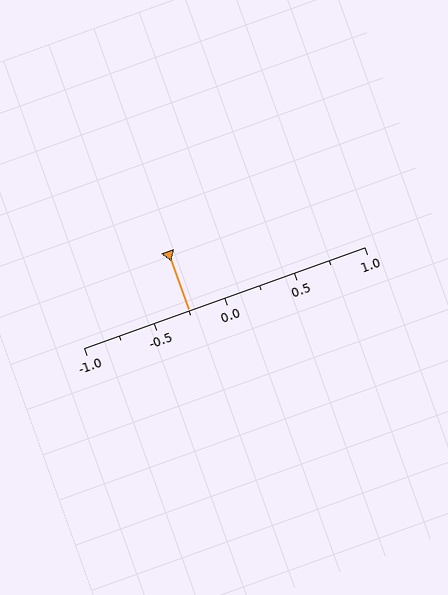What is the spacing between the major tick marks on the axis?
The major ticks are spaced 0.5 apart.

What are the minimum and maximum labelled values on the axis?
The axis runs from -1.0 to 1.0.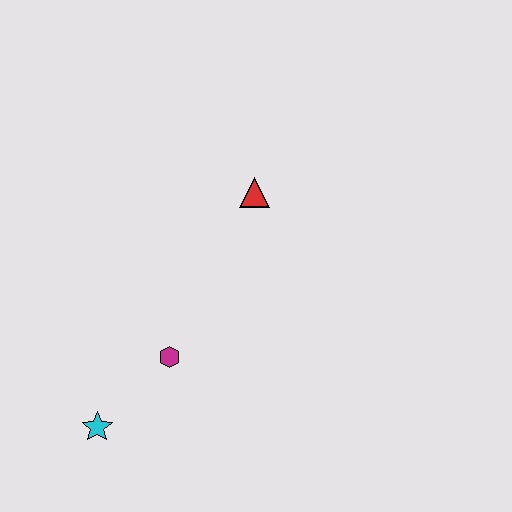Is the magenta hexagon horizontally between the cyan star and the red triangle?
Yes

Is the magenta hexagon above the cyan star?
Yes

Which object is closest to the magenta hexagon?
The cyan star is closest to the magenta hexagon.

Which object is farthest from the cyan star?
The red triangle is farthest from the cyan star.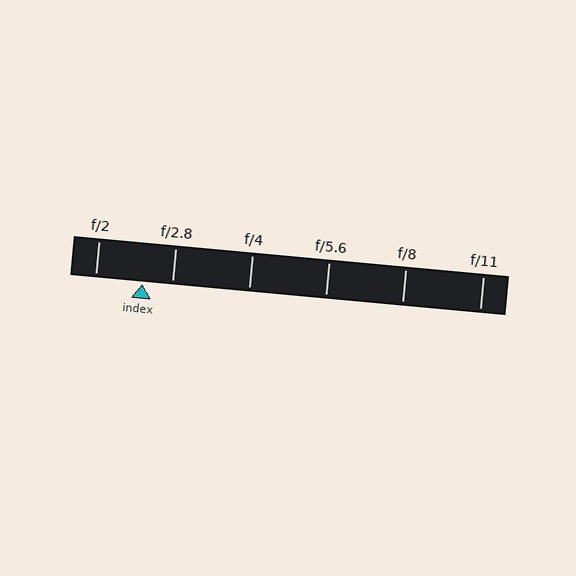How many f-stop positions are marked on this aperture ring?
There are 6 f-stop positions marked.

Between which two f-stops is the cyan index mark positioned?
The index mark is between f/2 and f/2.8.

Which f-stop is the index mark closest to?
The index mark is closest to f/2.8.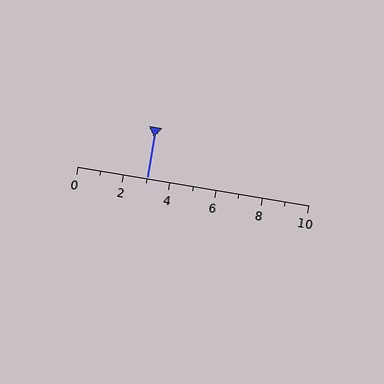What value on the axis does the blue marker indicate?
The marker indicates approximately 3.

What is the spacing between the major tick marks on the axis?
The major ticks are spaced 2 apart.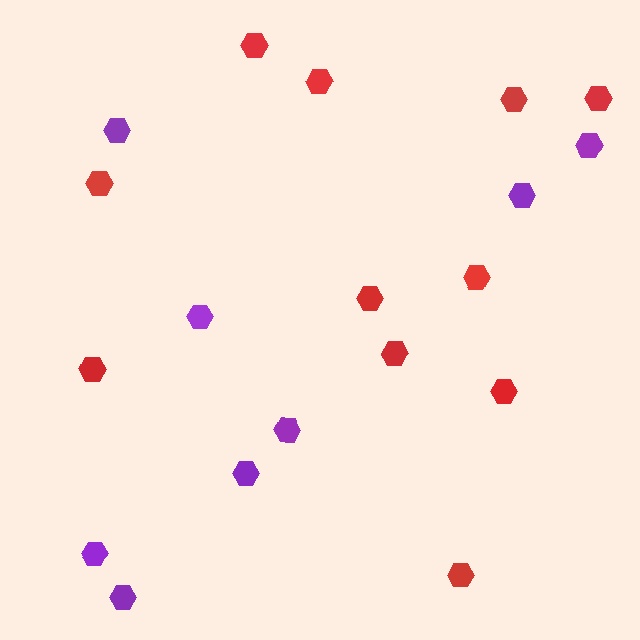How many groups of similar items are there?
There are 2 groups: one group of purple hexagons (8) and one group of red hexagons (11).